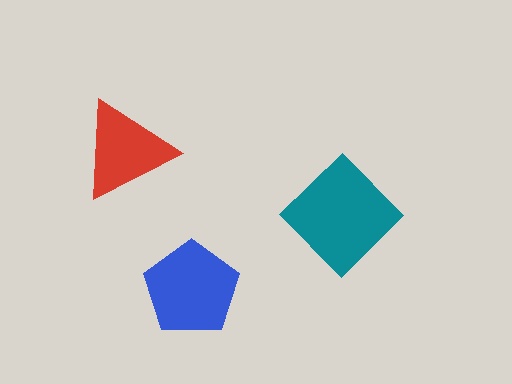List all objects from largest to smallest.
The teal diamond, the blue pentagon, the red triangle.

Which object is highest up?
The red triangle is topmost.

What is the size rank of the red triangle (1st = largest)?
3rd.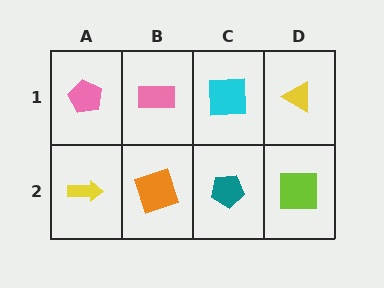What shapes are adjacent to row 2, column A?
A pink pentagon (row 1, column A), an orange square (row 2, column B).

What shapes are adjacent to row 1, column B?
An orange square (row 2, column B), a pink pentagon (row 1, column A), a cyan square (row 1, column C).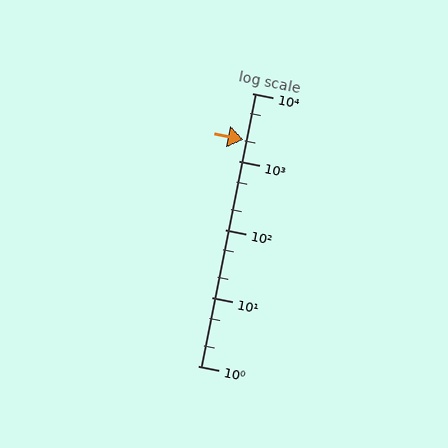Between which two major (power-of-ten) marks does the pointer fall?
The pointer is between 1000 and 10000.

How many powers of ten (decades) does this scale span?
The scale spans 4 decades, from 1 to 10000.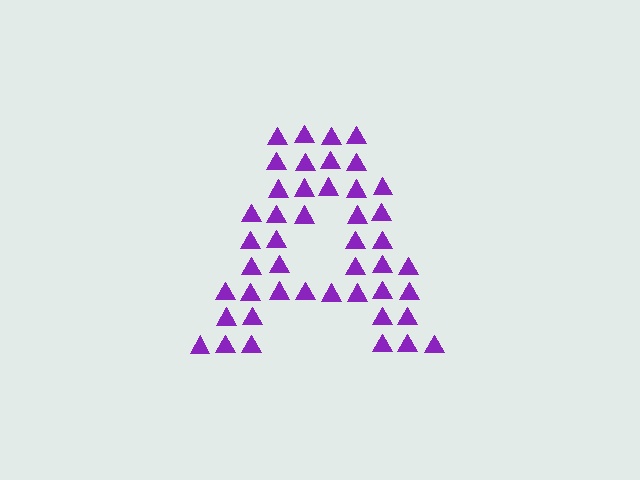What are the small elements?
The small elements are triangles.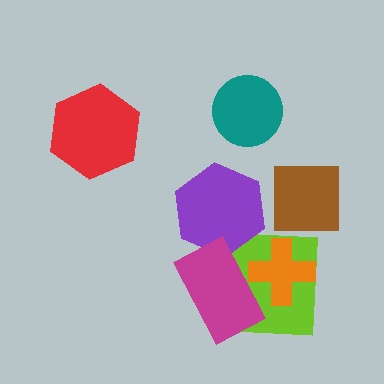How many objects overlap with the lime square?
3 objects overlap with the lime square.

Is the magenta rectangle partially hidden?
No, no other shape covers it.